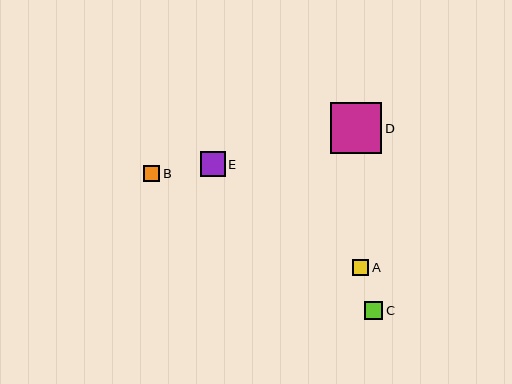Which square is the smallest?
Square B is the smallest with a size of approximately 16 pixels.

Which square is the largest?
Square D is the largest with a size of approximately 51 pixels.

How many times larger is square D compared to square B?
Square D is approximately 3.1 times the size of square B.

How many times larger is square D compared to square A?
Square D is approximately 3.1 times the size of square A.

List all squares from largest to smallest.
From largest to smallest: D, E, C, A, B.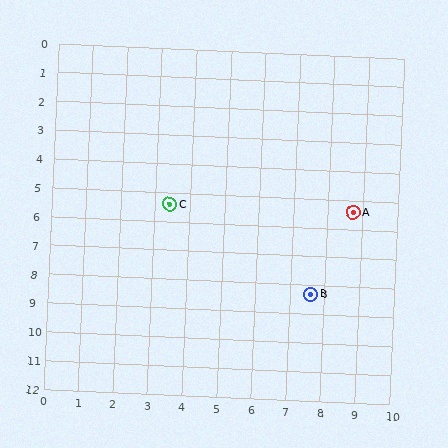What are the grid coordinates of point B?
Point B is at approximately (7.6, 8.3).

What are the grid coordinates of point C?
Point C is at approximately (3.4, 5.4).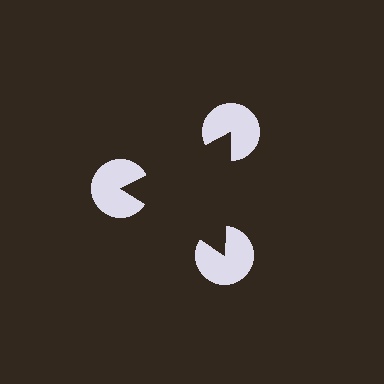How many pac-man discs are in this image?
There are 3 — one at each vertex of the illusory triangle.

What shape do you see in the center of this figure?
An illusory triangle — its edges are inferred from the aligned wedge cuts in the pac-man discs, not physically drawn.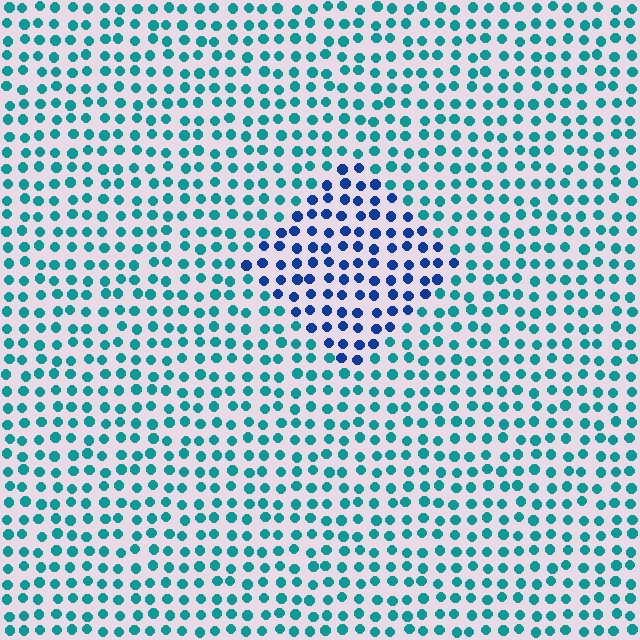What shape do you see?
I see a diamond.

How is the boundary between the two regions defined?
The boundary is defined purely by a slight shift in hue (about 43 degrees). Spacing, size, and orientation are identical on both sides.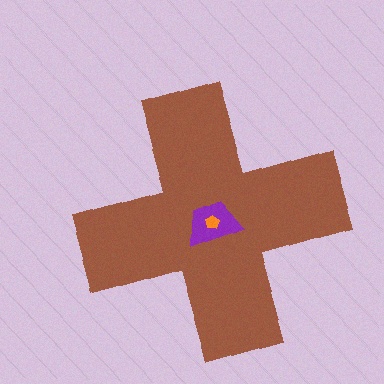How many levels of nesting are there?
3.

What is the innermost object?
The orange pentagon.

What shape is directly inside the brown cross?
The purple trapezoid.